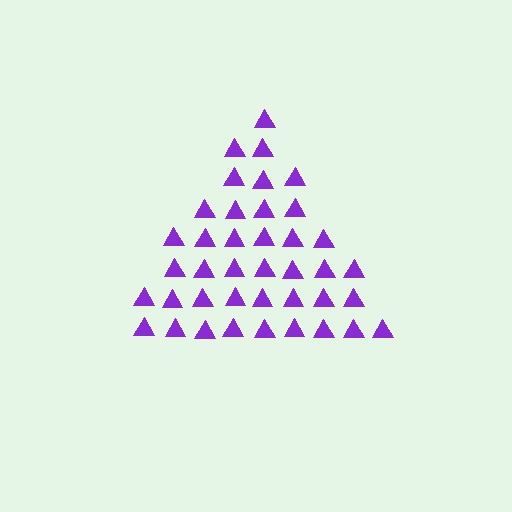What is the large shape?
The large shape is a triangle.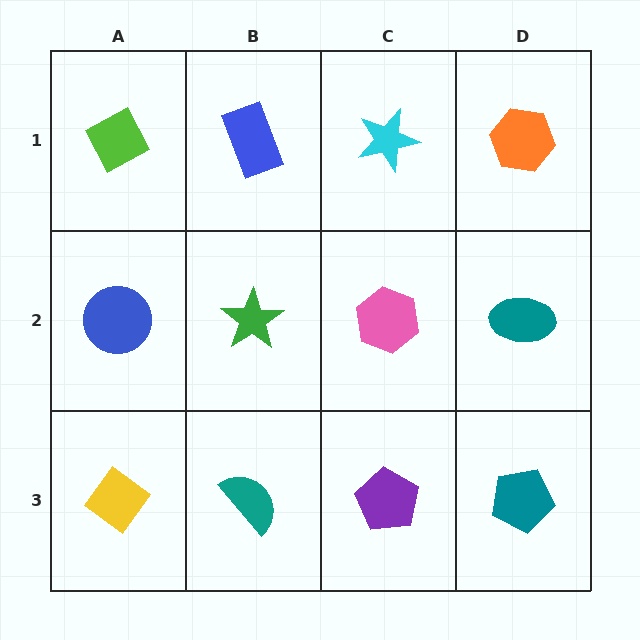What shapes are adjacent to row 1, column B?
A green star (row 2, column B), a lime diamond (row 1, column A), a cyan star (row 1, column C).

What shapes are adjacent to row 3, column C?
A pink hexagon (row 2, column C), a teal semicircle (row 3, column B), a teal pentagon (row 3, column D).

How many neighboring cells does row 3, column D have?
2.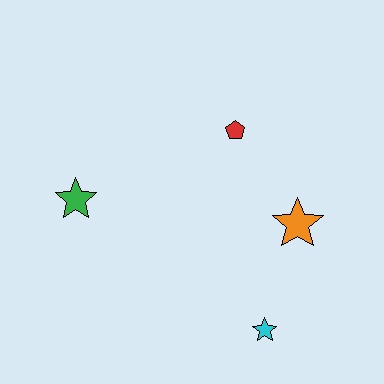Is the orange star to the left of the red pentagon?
No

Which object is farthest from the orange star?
The green star is farthest from the orange star.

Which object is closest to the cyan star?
The orange star is closest to the cyan star.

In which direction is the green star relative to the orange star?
The green star is to the left of the orange star.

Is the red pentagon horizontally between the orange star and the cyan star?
No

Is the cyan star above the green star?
No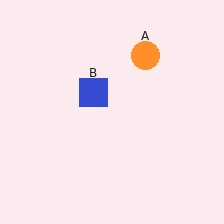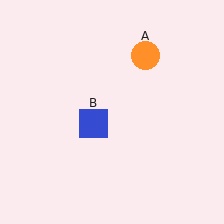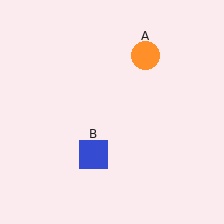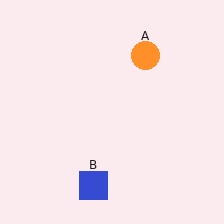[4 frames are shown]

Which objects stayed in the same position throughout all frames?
Orange circle (object A) remained stationary.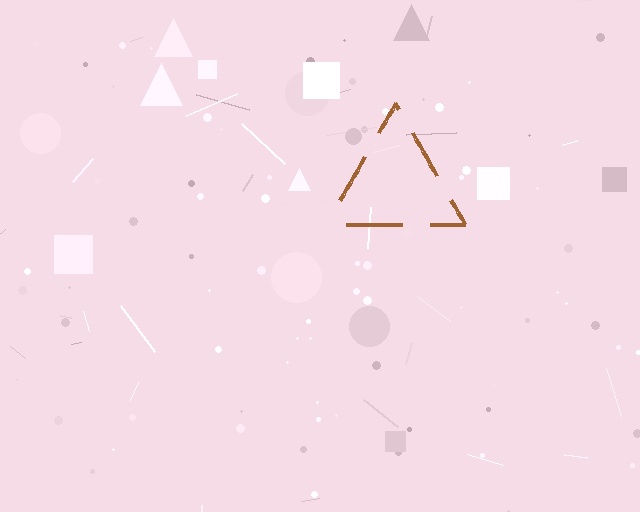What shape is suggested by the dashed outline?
The dashed outline suggests a triangle.